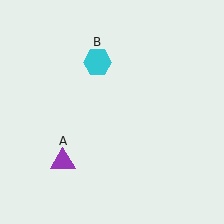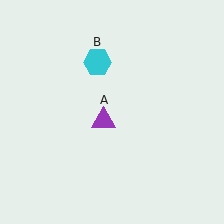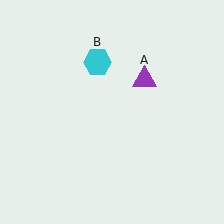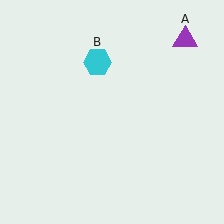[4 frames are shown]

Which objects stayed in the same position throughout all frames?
Cyan hexagon (object B) remained stationary.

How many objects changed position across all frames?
1 object changed position: purple triangle (object A).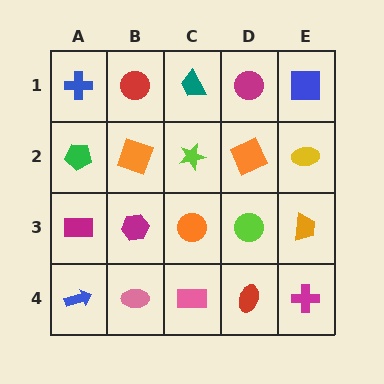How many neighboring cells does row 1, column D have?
3.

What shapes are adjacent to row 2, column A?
A blue cross (row 1, column A), a magenta rectangle (row 3, column A), an orange square (row 2, column B).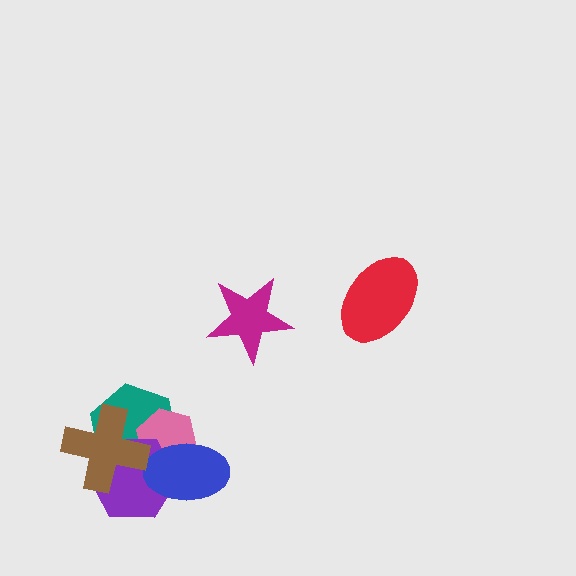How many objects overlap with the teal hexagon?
4 objects overlap with the teal hexagon.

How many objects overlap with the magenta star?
0 objects overlap with the magenta star.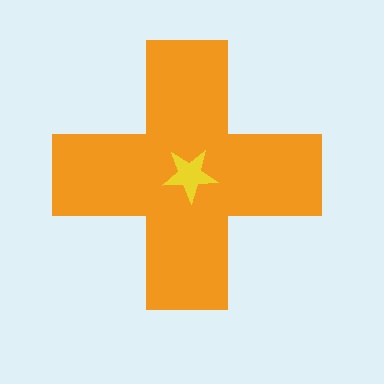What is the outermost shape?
The orange cross.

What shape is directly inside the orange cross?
The yellow star.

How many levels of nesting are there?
2.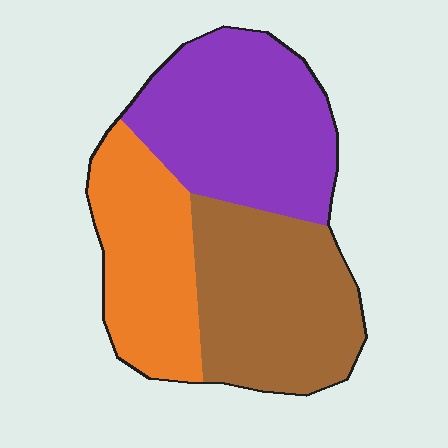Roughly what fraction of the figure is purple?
Purple covers 37% of the figure.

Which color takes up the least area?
Orange, at roughly 25%.